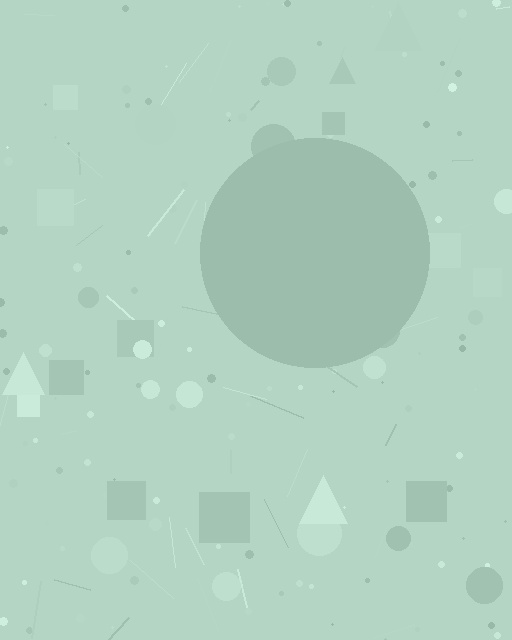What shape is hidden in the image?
A circle is hidden in the image.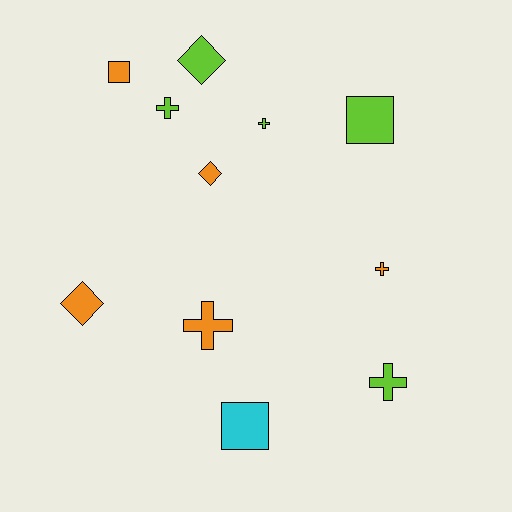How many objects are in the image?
There are 11 objects.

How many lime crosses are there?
There are 3 lime crosses.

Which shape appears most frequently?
Cross, with 5 objects.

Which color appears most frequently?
Orange, with 5 objects.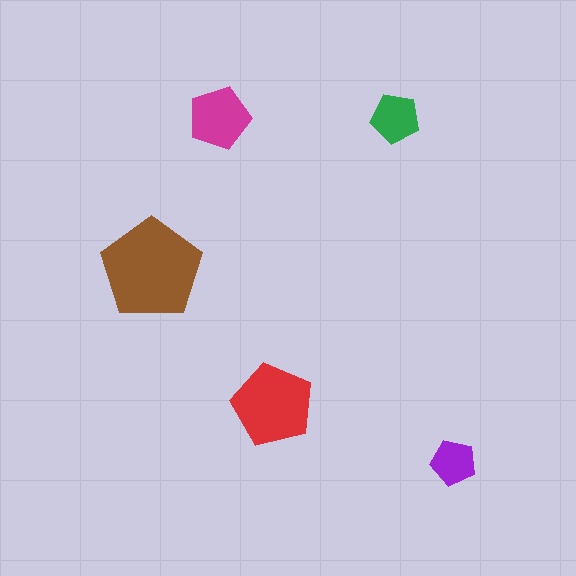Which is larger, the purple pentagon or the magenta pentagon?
The magenta one.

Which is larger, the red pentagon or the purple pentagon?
The red one.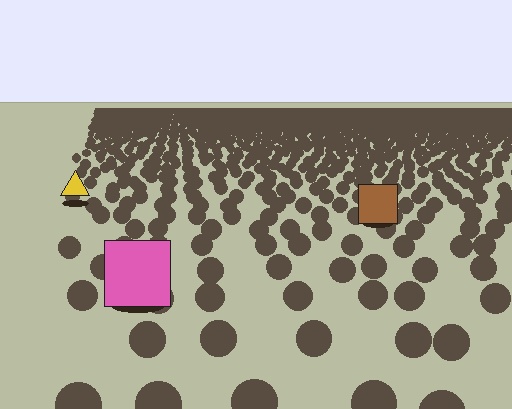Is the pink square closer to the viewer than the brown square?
Yes. The pink square is closer — you can tell from the texture gradient: the ground texture is coarser near it.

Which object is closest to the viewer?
The pink square is closest. The texture marks near it are larger and more spread out.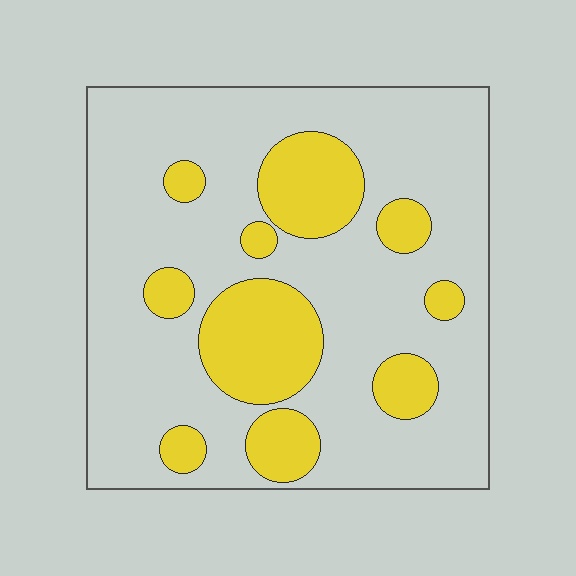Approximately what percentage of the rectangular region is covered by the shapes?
Approximately 25%.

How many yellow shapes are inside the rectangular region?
10.